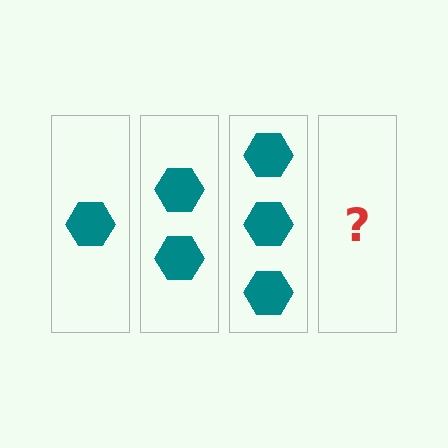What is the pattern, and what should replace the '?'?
The pattern is that each step adds one more hexagon. The '?' should be 4 hexagons.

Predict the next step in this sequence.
The next step is 4 hexagons.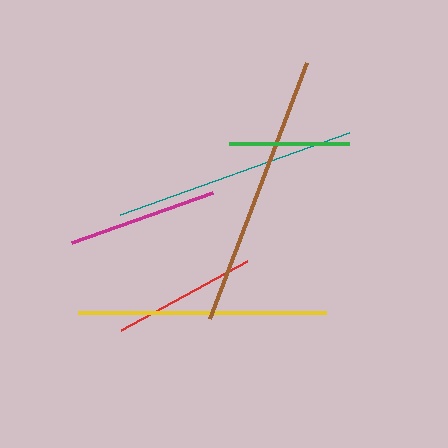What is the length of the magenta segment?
The magenta segment is approximately 149 pixels long.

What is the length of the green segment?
The green segment is approximately 120 pixels long.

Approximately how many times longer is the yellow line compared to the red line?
The yellow line is approximately 1.7 times the length of the red line.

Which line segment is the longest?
The brown line is the longest at approximately 274 pixels.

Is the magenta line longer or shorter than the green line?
The magenta line is longer than the green line.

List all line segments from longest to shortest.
From longest to shortest: brown, yellow, teal, magenta, red, green.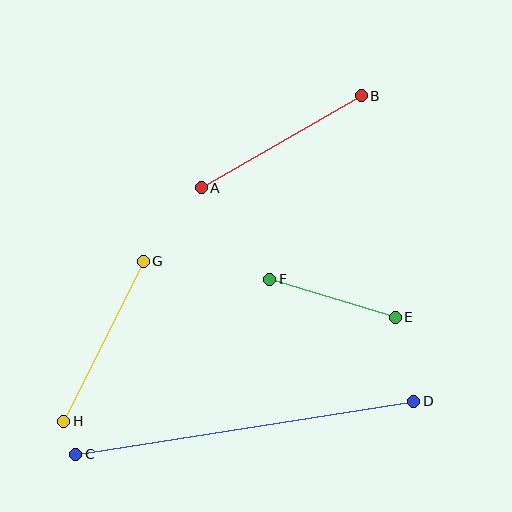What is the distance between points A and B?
The distance is approximately 185 pixels.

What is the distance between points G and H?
The distance is approximately 179 pixels.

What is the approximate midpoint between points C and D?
The midpoint is at approximately (245, 428) pixels.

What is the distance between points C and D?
The distance is approximately 342 pixels.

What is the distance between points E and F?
The distance is approximately 131 pixels.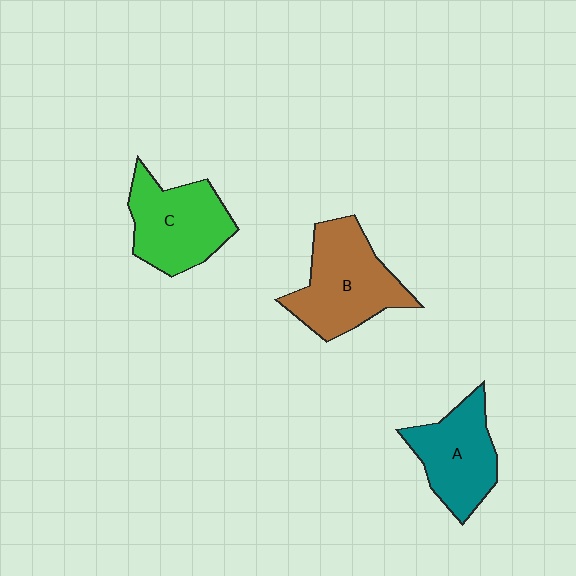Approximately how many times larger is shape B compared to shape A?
Approximately 1.2 times.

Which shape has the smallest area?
Shape A (teal).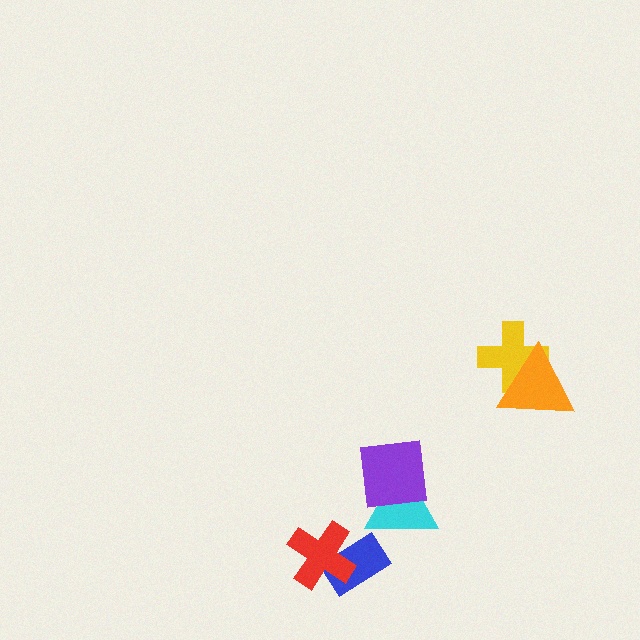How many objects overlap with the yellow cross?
1 object overlaps with the yellow cross.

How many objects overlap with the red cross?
1 object overlaps with the red cross.